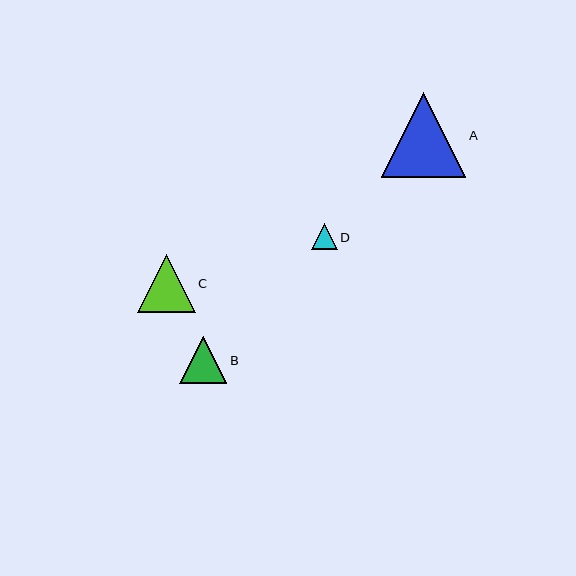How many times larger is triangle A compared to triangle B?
Triangle A is approximately 1.8 times the size of triangle B.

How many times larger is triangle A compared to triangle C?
Triangle A is approximately 1.5 times the size of triangle C.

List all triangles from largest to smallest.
From largest to smallest: A, C, B, D.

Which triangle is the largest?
Triangle A is the largest with a size of approximately 85 pixels.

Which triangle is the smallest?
Triangle D is the smallest with a size of approximately 25 pixels.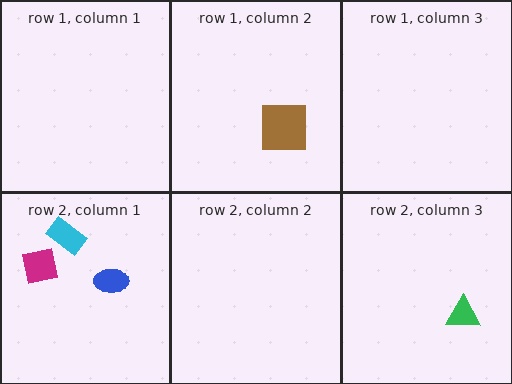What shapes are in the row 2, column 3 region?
The green triangle.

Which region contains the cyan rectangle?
The row 2, column 1 region.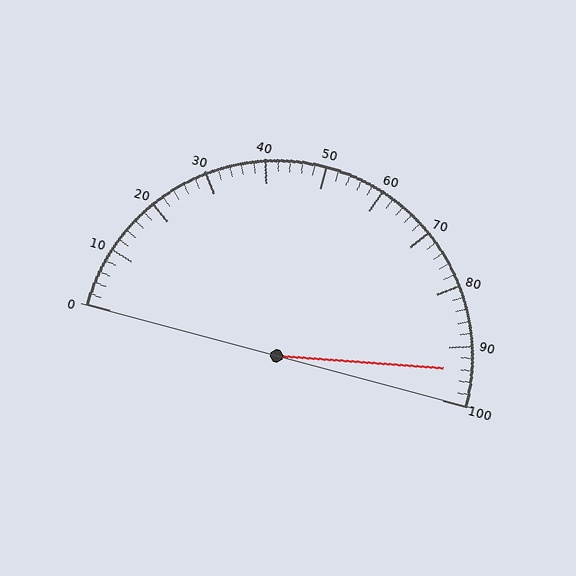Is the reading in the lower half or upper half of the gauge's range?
The reading is in the upper half of the range (0 to 100).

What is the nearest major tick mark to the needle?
The nearest major tick mark is 90.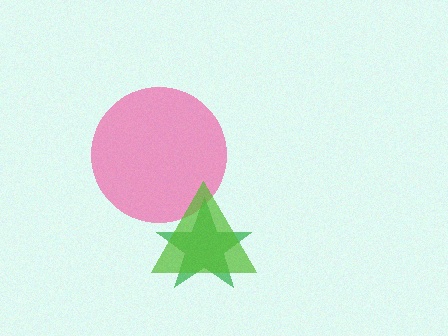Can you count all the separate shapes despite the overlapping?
Yes, there are 3 separate shapes.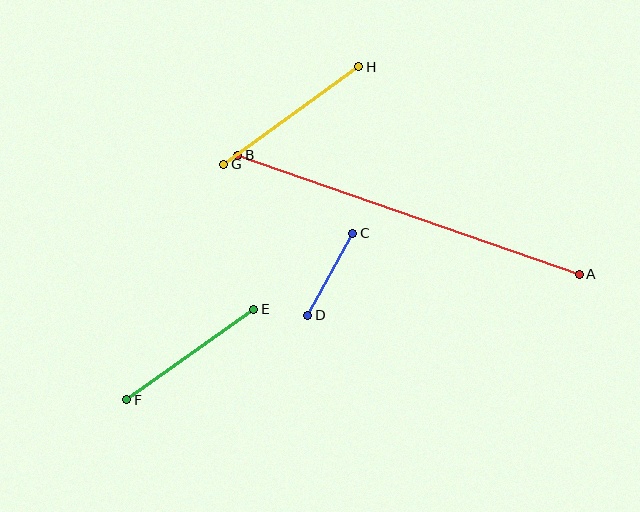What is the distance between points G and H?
The distance is approximately 167 pixels.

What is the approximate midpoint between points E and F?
The midpoint is at approximately (190, 354) pixels.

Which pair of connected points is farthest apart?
Points A and B are farthest apart.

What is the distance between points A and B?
The distance is approximately 362 pixels.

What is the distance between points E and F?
The distance is approximately 156 pixels.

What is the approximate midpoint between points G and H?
The midpoint is at approximately (291, 116) pixels.